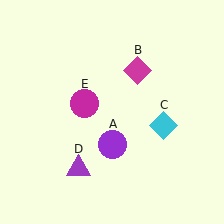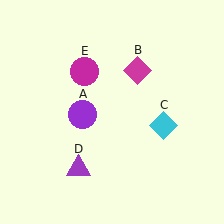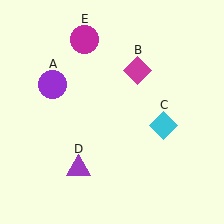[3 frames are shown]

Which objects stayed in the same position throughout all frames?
Magenta diamond (object B) and cyan diamond (object C) and purple triangle (object D) remained stationary.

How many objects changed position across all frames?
2 objects changed position: purple circle (object A), magenta circle (object E).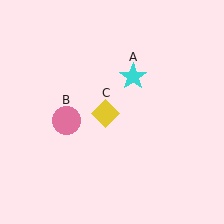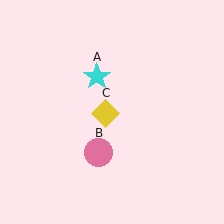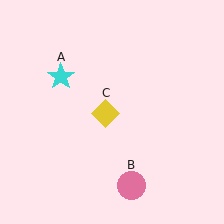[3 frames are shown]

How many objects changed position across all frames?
2 objects changed position: cyan star (object A), pink circle (object B).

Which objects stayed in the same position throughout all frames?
Yellow diamond (object C) remained stationary.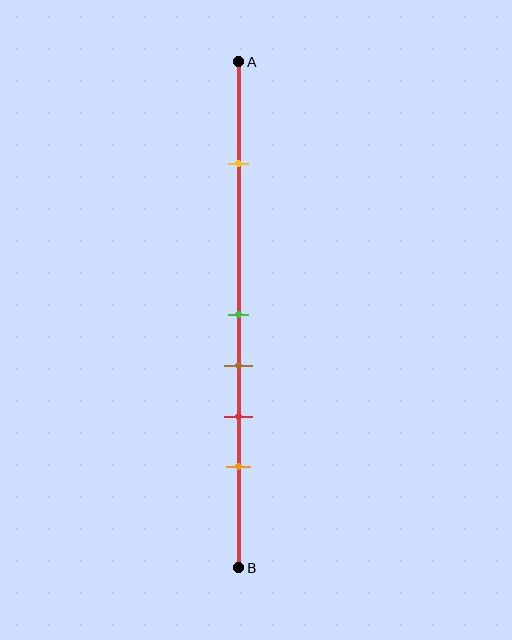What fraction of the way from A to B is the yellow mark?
The yellow mark is approximately 20% (0.2) of the way from A to B.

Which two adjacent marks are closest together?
The green and brown marks are the closest adjacent pair.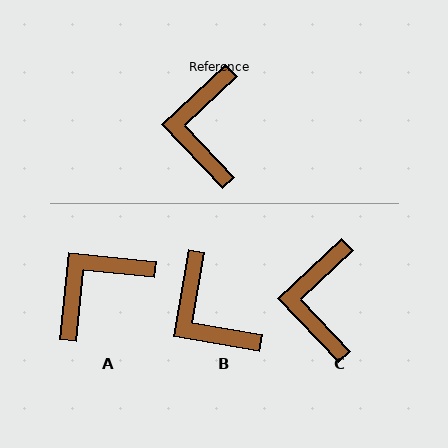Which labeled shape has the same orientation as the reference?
C.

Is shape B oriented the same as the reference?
No, it is off by about 37 degrees.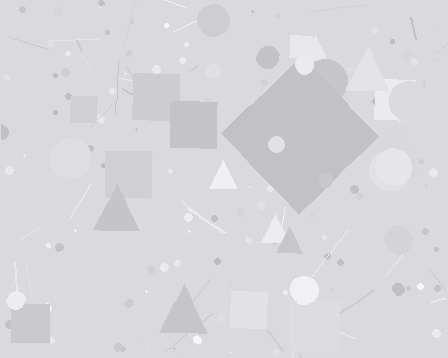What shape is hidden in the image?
A diamond is hidden in the image.